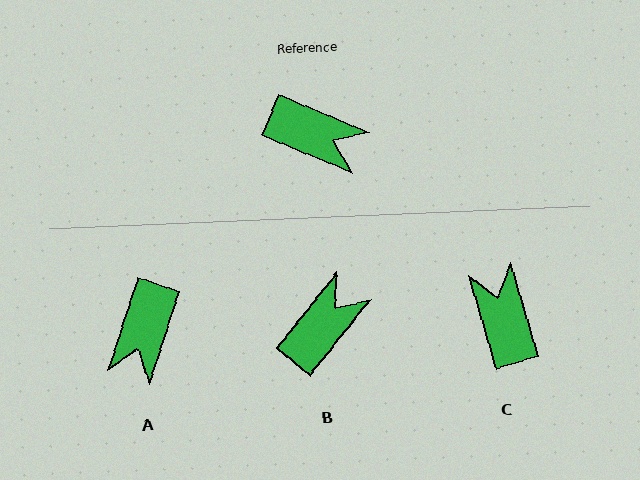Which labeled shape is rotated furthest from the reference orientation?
C, about 129 degrees away.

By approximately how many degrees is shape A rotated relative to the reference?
Approximately 86 degrees clockwise.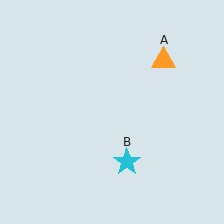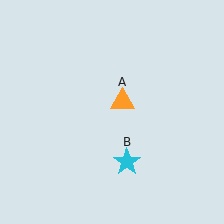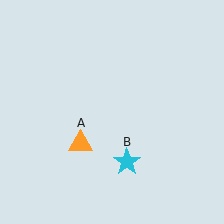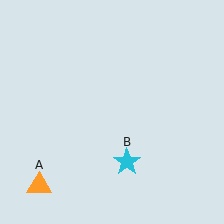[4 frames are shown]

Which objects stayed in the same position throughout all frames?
Cyan star (object B) remained stationary.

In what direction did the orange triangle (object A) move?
The orange triangle (object A) moved down and to the left.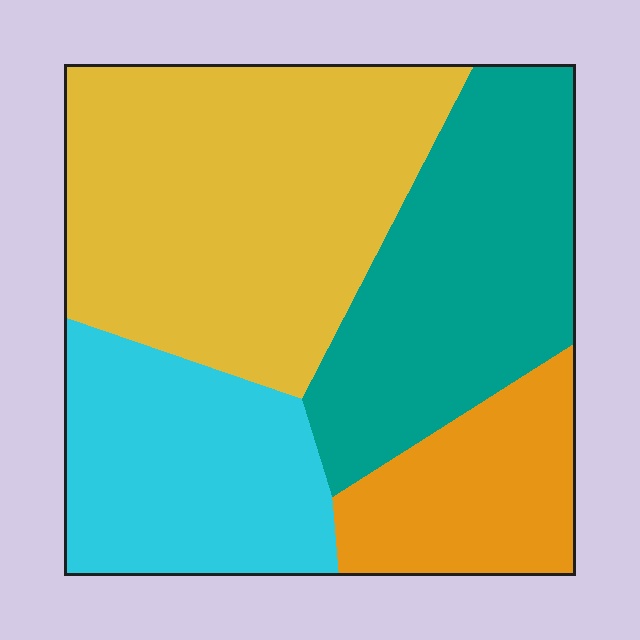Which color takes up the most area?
Yellow, at roughly 40%.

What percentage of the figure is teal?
Teal covers about 25% of the figure.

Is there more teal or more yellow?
Yellow.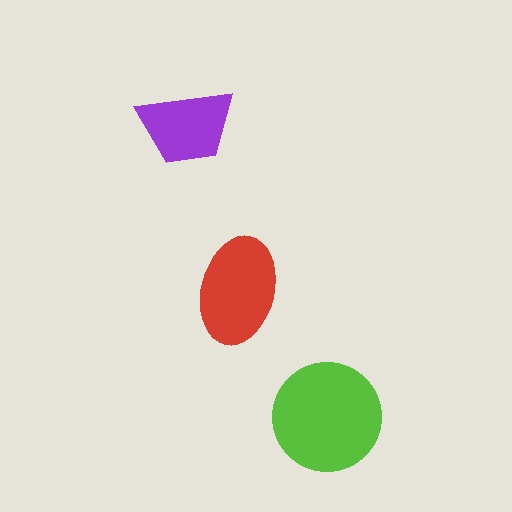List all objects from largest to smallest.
The lime circle, the red ellipse, the purple trapezoid.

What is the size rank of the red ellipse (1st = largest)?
2nd.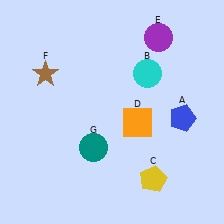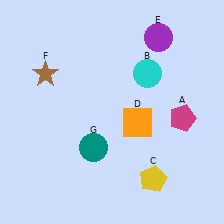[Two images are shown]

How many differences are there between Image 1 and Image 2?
There is 1 difference between the two images.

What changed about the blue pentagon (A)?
In Image 1, A is blue. In Image 2, it changed to magenta.